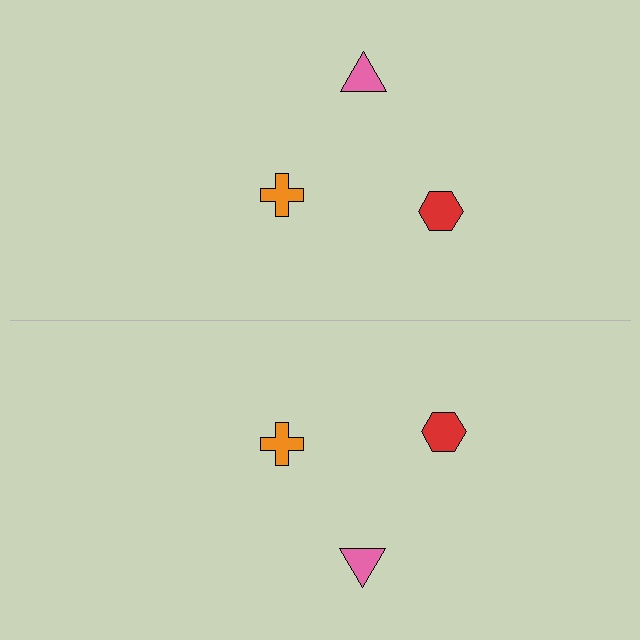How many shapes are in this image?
There are 6 shapes in this image.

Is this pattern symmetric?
Yes, this pattern has bilateral (reflection) symmetry.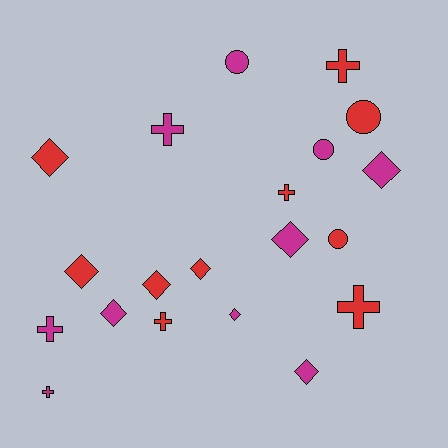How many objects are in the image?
There are 20 objects.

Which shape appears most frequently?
Diamond, with 9 objects.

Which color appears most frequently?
Red, with 10 objects.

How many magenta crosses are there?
There are 3 magenta crosses.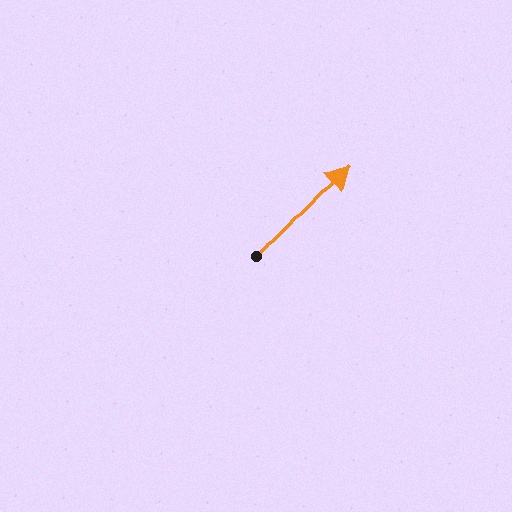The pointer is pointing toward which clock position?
Roughly 1 o'clock.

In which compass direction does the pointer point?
Northeast.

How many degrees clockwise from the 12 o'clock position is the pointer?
Approximately 44 degrees.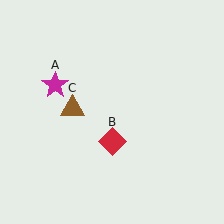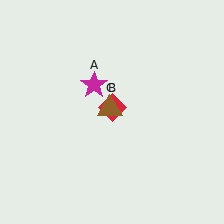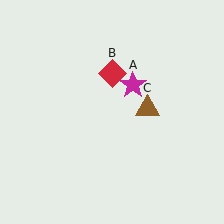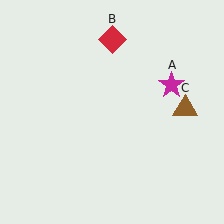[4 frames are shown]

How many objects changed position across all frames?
3 objects changed position: magenta star (object A), red diamond (object B), brown triangle (object C).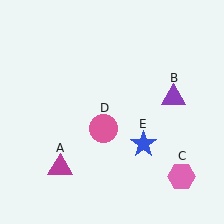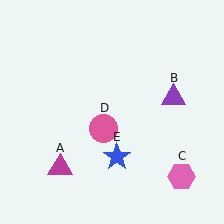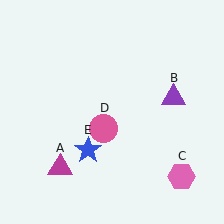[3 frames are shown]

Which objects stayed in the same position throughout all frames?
Magenta triangle (object A) and purple triangle (object B) and pink hexagon (object C) and pink circle (object D) remained stationary.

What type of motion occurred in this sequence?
The blue star (object E) rotated clockwise around the center of the scene.